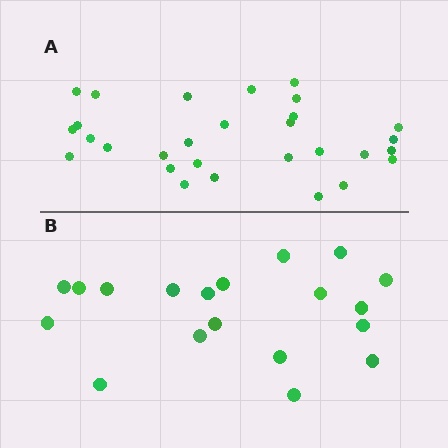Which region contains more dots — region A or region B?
Region A (the top region) has more dots.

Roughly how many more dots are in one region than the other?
Region A has roughly 10 or so more dots than region B.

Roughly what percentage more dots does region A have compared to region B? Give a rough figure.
About 55% more.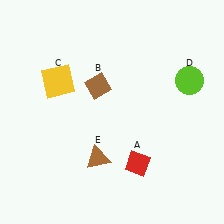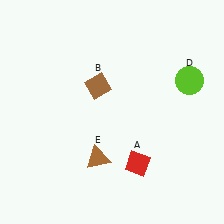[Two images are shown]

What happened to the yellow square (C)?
The yellow square (C) was removed in Image 2. It was in the top-left area of Image 1.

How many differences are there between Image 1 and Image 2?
There is 1 difference between the two images.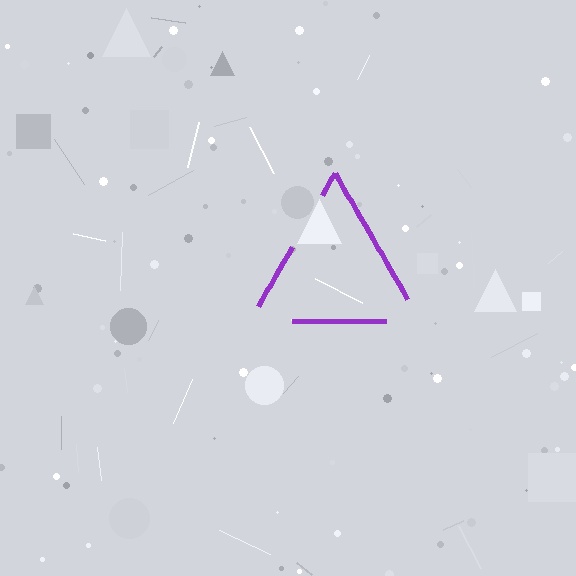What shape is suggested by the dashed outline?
The dashed outline suggests a triangle.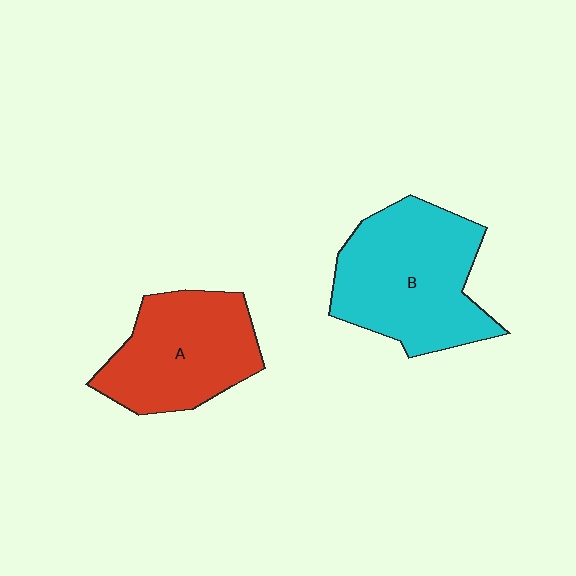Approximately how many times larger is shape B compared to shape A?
Approximately 1.2 times.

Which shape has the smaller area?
Shape A (red).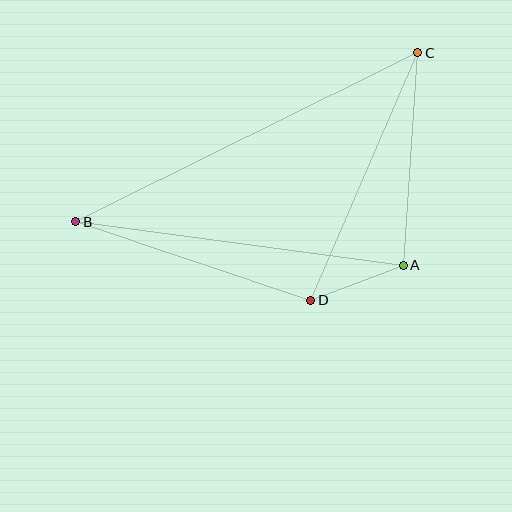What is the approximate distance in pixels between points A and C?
The distance between A and C is approximately 213 pixels.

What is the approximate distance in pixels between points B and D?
The distance between B and D is approximately 248 pixels.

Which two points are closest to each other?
Points A and D are closest to each other.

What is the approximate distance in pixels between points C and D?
The distance between C and D is approximately 270 pixels.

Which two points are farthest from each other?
Points B and C are farthest from each other.